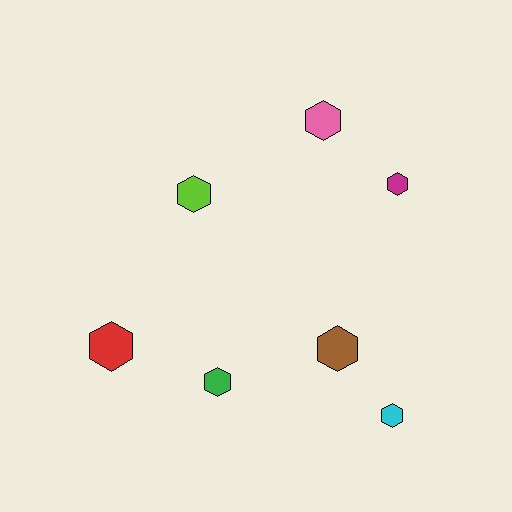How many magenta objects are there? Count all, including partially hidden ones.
There is 1 magenta object.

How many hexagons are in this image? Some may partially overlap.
There are 7 hexagons.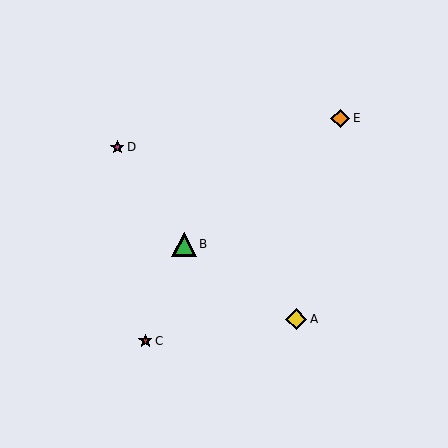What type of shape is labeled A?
Shape A is a yellow diamond.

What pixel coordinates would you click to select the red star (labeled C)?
Click at (145, 341) to select the red star C.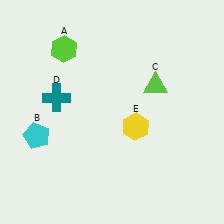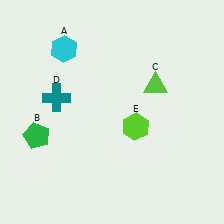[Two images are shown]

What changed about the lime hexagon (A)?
In Image 1, A is lime. In Image 2, it changed to cyan.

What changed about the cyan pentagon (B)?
In Image 1, B is cyan. In Image 2, it changed to green.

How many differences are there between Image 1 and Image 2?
There are 3 differences between the two images.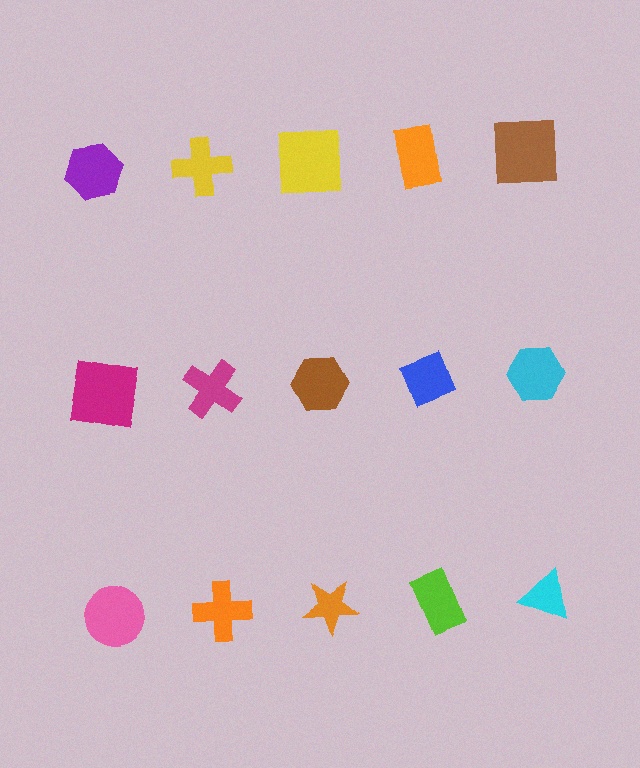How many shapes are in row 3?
5 shapes.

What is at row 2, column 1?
A magenta square.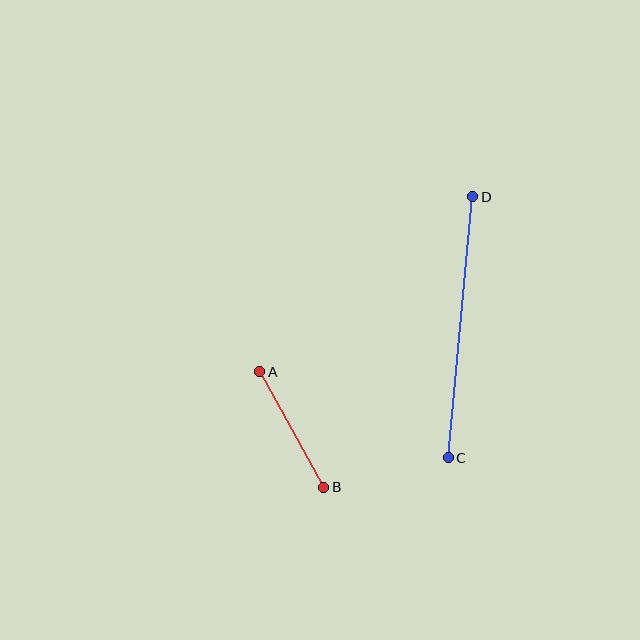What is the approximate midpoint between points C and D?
The midpoint is at approximately (460, 327) pixels.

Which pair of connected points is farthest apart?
Points C and D are farthest apart.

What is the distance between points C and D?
The distance is approximately 262 pixels.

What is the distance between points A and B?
The distance is approximately 132 pixels.